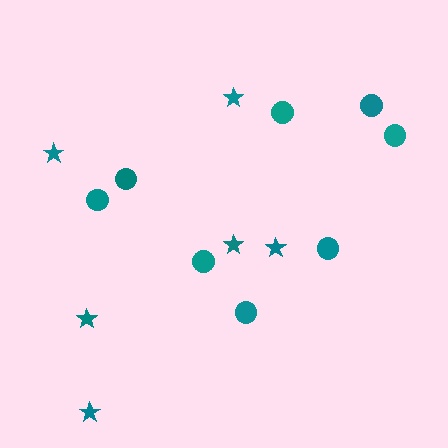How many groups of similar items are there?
There are 2 groups: one group of circles (8) and one group of stars (6).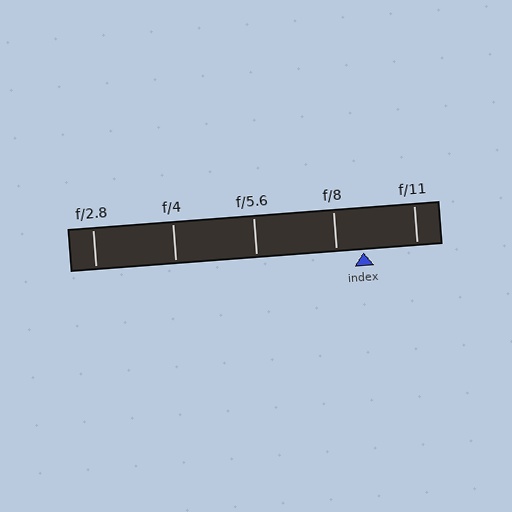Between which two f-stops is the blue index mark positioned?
The index mark is between f/8 and f/11.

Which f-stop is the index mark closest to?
The index mark is closest to f/8.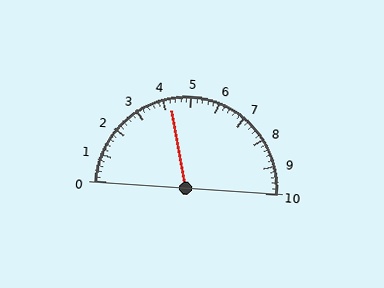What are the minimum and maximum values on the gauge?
The gauge ranges from 0 to 10.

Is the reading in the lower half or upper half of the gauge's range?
The reading is in the lower half of the range (0 to 10).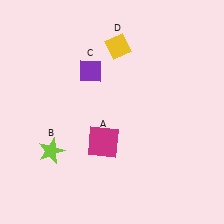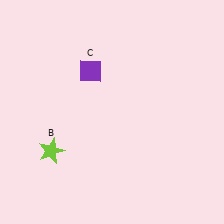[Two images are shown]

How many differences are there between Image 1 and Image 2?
There are 2 differences between the two images.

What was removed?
The yellow diamond (D), the magenta square (A) were removed in Image 2.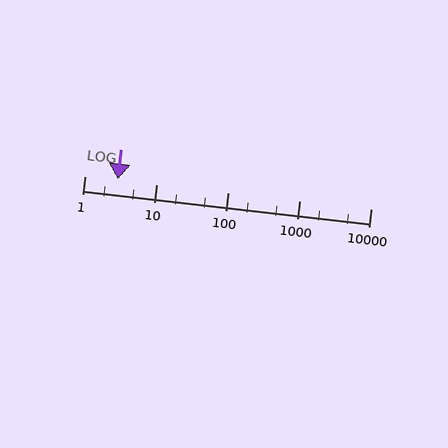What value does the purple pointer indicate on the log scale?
The pointer indicates approximately 2.9.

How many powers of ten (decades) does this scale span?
The scale spans 4 decades, from 1 to 10000.